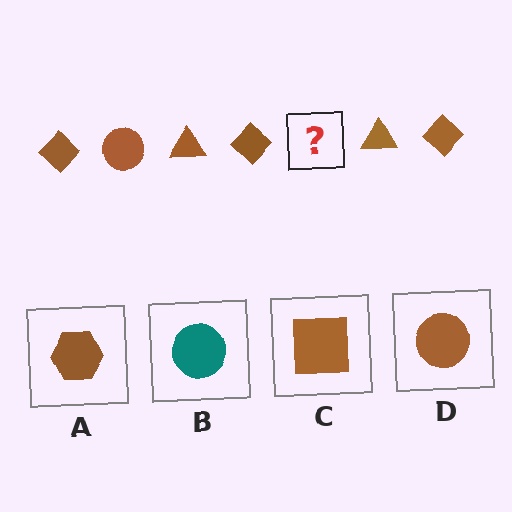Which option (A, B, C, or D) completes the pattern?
D.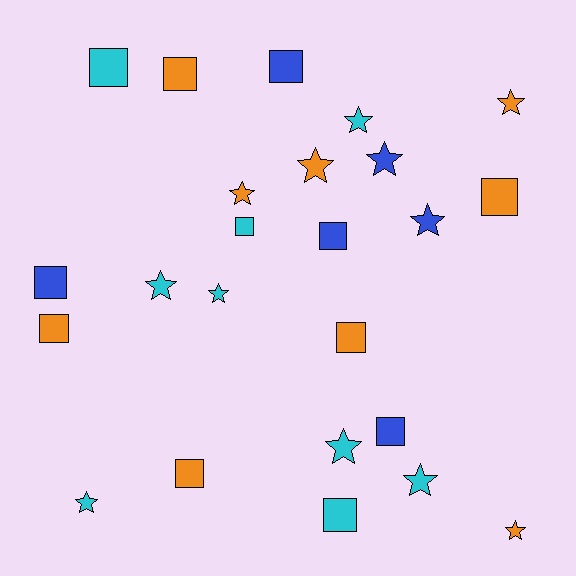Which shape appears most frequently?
Star, with 12 objects.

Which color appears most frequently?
Cyan, with 9 objects.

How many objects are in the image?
There are 24 objects.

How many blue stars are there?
There are 2 blue stars.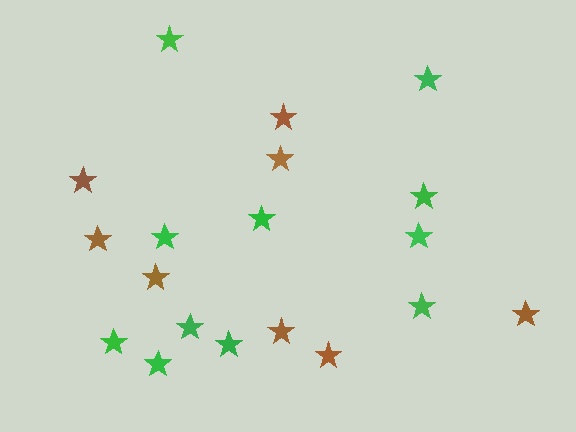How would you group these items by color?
There are 2 groups: one group of green stars (11) and one group of brown stars (8).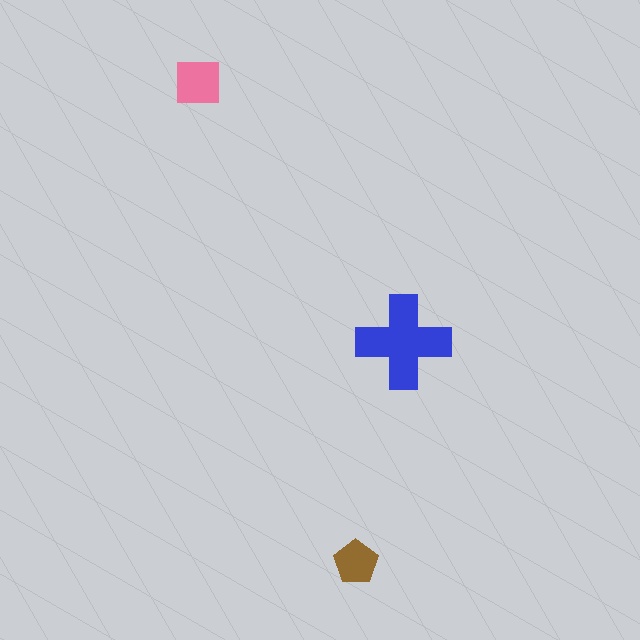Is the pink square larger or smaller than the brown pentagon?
Larger.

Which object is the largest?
The blue cross.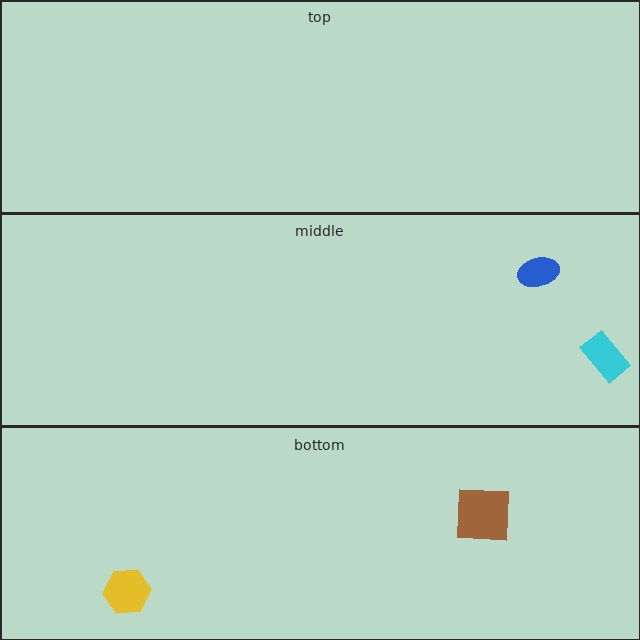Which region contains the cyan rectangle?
The middle region.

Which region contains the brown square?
The bottom region.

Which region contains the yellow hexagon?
The bottom region.